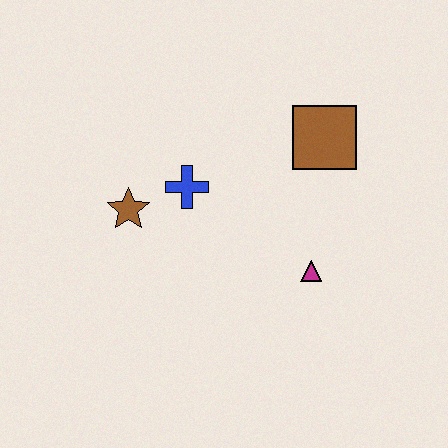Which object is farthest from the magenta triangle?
The brown star is farthest from the magenta triangle.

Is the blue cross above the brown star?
Yes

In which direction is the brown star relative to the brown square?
The brown star is to the left of the brown square.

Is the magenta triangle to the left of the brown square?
Yes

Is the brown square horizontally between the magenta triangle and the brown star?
No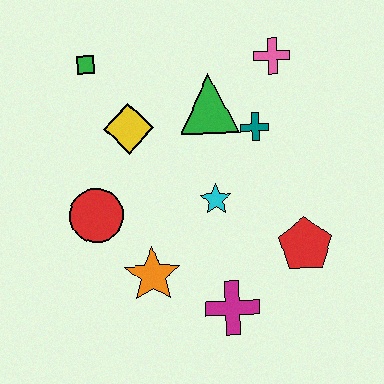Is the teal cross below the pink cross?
Yes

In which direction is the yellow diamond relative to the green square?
The yellow diamond is below the green square.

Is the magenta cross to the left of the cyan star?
No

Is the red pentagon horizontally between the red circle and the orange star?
No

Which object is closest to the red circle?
The orange star is closest to the red circle.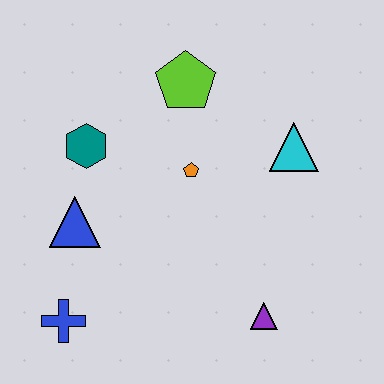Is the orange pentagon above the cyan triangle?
No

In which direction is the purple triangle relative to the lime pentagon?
The purple triangle is below the lime pentagon.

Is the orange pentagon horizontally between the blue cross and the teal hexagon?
No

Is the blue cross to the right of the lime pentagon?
No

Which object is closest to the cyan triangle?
The orange pentagon is closest to the cyan triangle.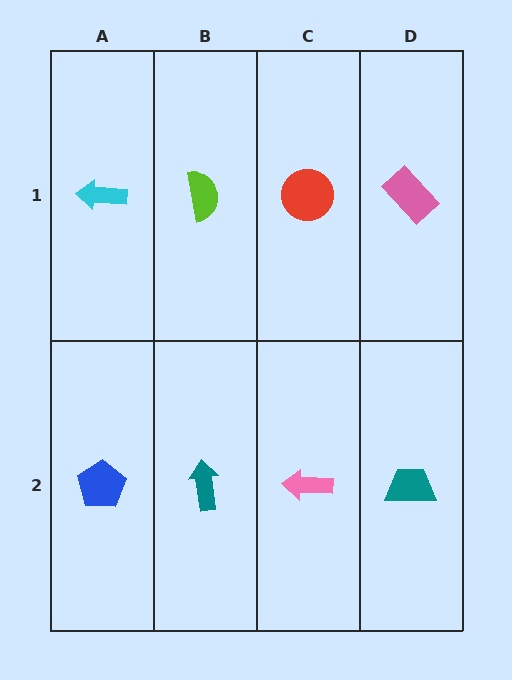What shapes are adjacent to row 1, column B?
A teal arrow (row 2, column B), a cyan arrow (row 1, column A), a red circle (row 1, column C).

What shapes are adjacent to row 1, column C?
A pink arrow (row 2, column C), a lime semicircle (row 1, column B), a pink rectangle (row 1, column D).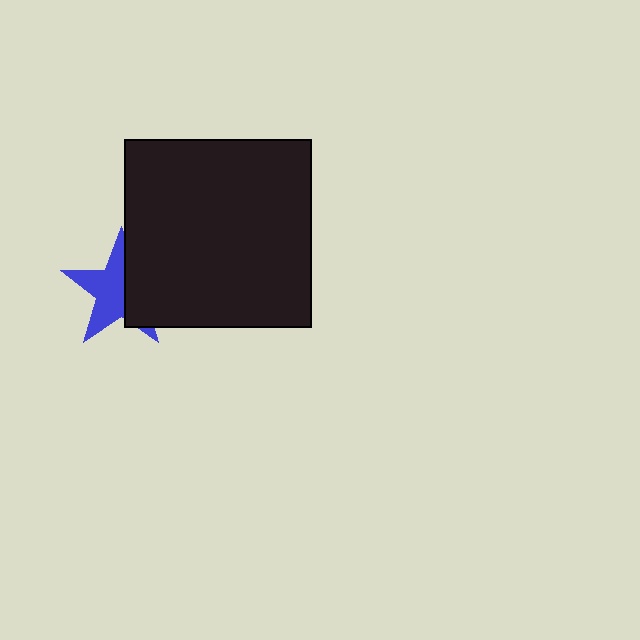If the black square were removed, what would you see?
You would see the complete blue star.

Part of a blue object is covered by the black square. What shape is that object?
It is a star.